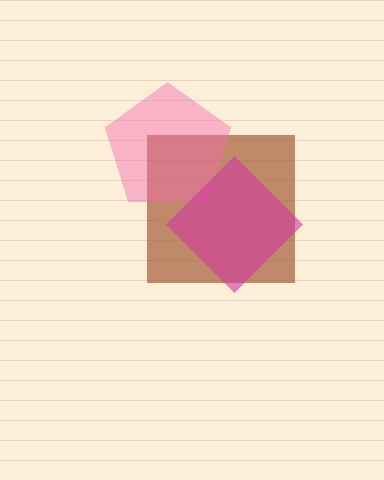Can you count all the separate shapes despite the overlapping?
Yes, there are 3 separate shapes.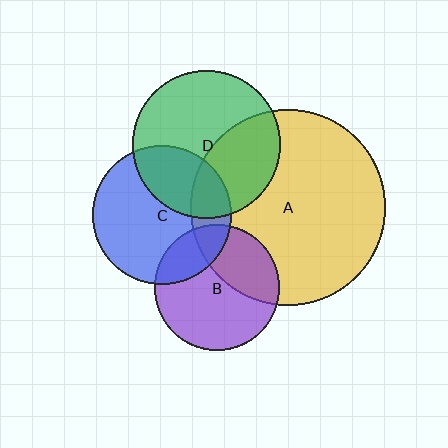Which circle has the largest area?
Circle A (yellow).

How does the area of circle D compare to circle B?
Approximately 1.4 times.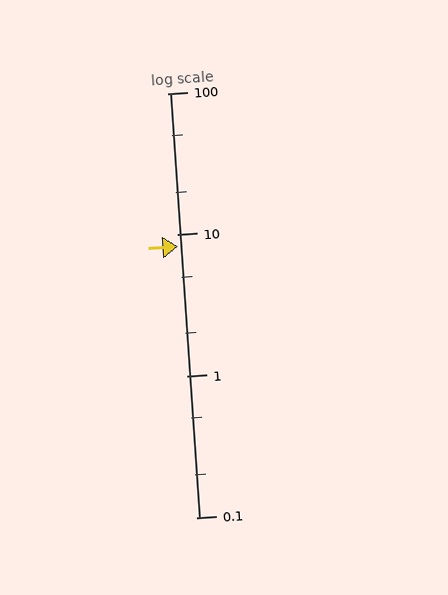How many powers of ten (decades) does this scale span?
The scale spans 3 decades, from 0.1 to 100.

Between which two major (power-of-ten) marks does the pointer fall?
The pointer is between 1 and 10.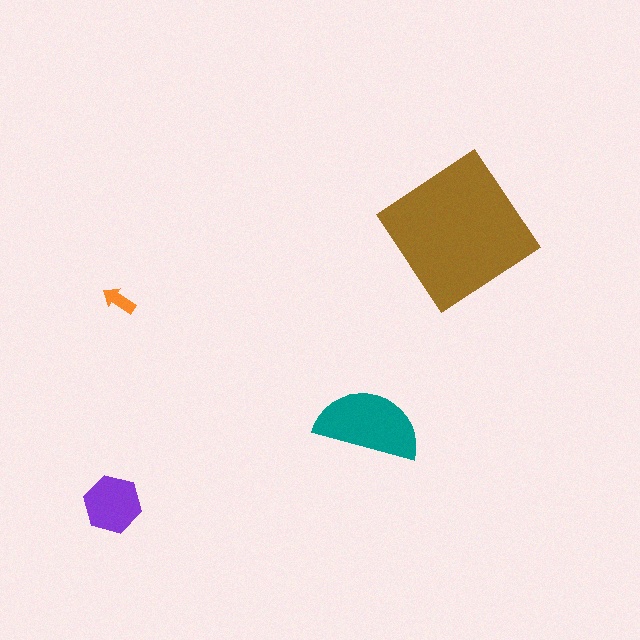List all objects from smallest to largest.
The orange arrow, the purple hexagon, the teal semicircle, the brown diamond.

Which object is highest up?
The brown diamond is topmost.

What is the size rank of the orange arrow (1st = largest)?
4th.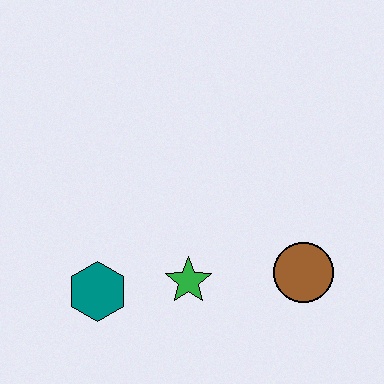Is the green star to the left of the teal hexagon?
No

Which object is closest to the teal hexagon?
The green star is closest to the teal hexagon.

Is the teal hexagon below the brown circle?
Yes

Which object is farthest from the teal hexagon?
The brown circle is farthest from the teal hexagon.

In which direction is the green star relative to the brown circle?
The green star is to the left of the brown circle.